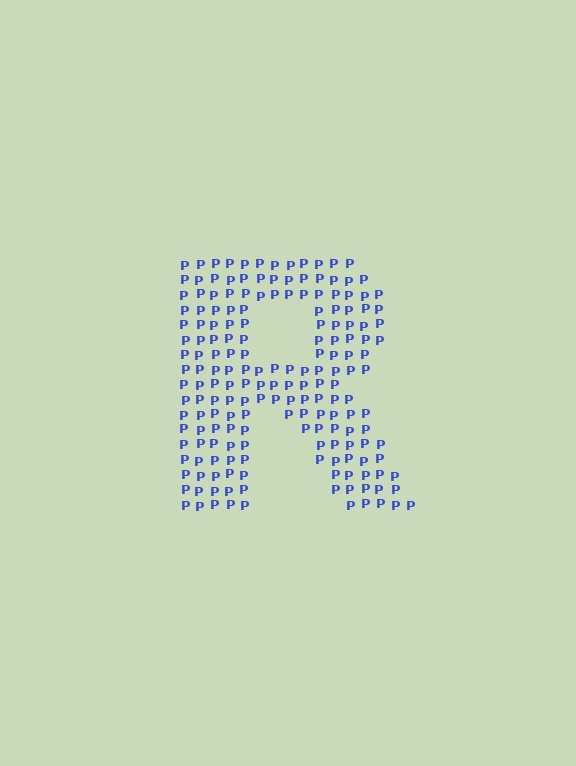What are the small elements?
The small elements are letter P's.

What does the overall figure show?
The overall figure shows the letter R.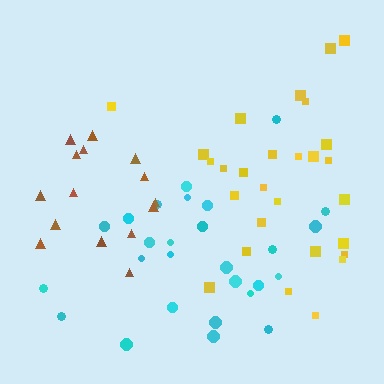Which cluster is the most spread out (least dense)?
Cyan.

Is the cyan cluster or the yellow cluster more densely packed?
Yellow.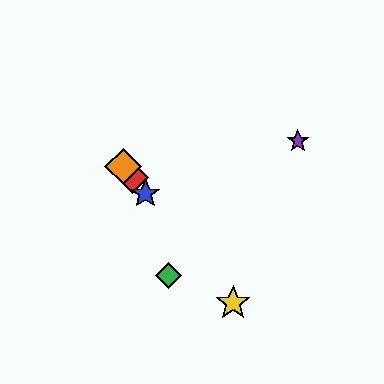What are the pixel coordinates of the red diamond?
The red diamond is at (132, 178).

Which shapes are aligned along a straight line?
The red diamond, the blue star, the yellow star, the orange diamond are aligned along a straight line.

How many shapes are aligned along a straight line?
4 shapes (the red diamond, the blue star, the yellow star, the orange diamond) are aligned along a straight line.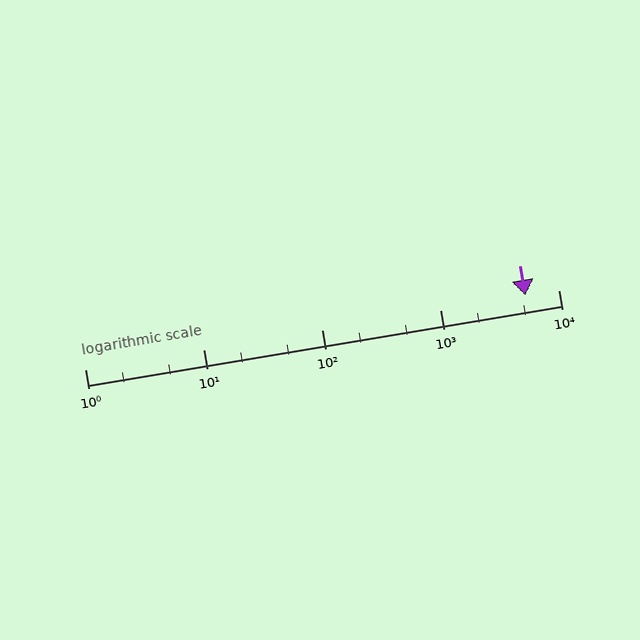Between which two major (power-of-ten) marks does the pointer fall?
The pointer is between 1000 and 10000.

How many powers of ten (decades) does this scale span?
The scale spans 4 decades, from 1 to 10000.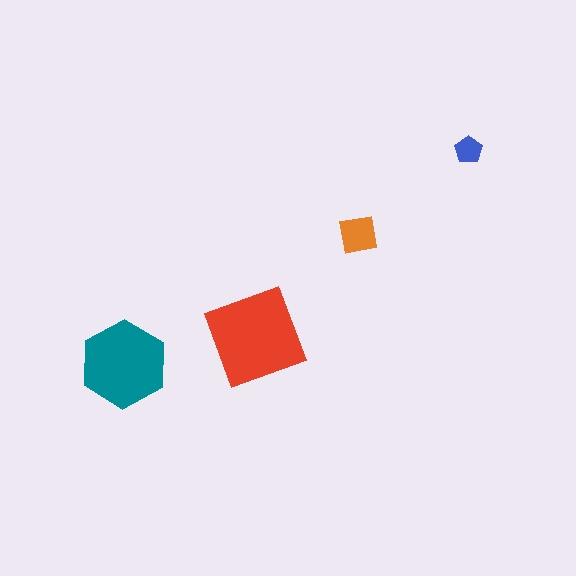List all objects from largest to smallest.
The red square, the teal hexagon, the orange square, the blue pentagon.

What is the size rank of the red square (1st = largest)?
1st.